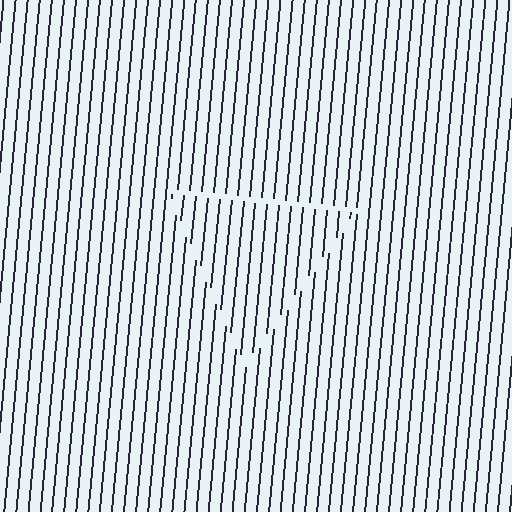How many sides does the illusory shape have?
3 sides — the line-ends trace a triangle.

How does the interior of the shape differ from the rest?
The interior of the shape contains the same grating, shifted by half a period — the contour is defined by the phase discontinuity where line-ends from the inner and outer gratings abut.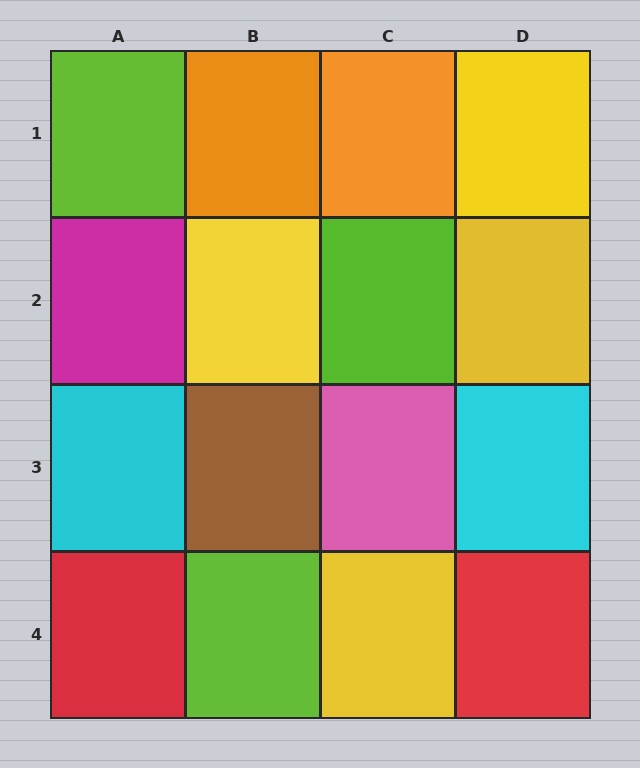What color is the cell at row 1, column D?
Yellow.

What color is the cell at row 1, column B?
Orange.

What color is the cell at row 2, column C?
Lime.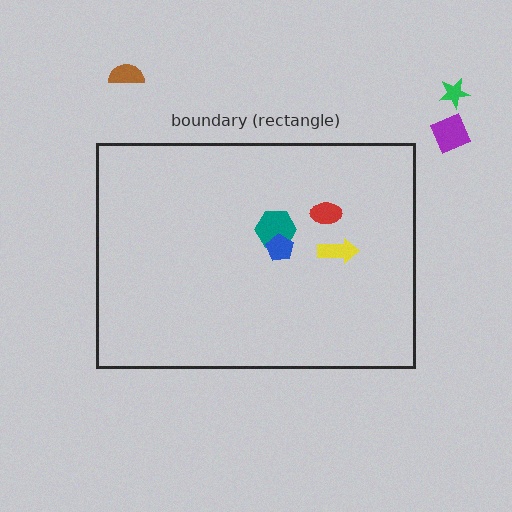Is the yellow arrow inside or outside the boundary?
Inside.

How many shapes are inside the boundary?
4 inside, 3 outside.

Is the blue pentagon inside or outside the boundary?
Inside.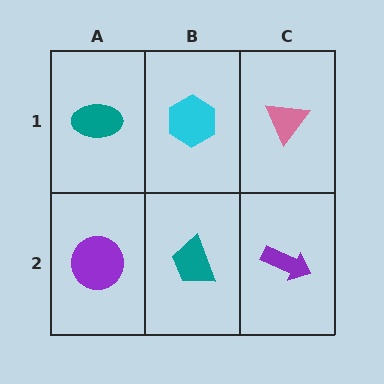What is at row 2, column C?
A purple arrow.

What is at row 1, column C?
A pink triangle.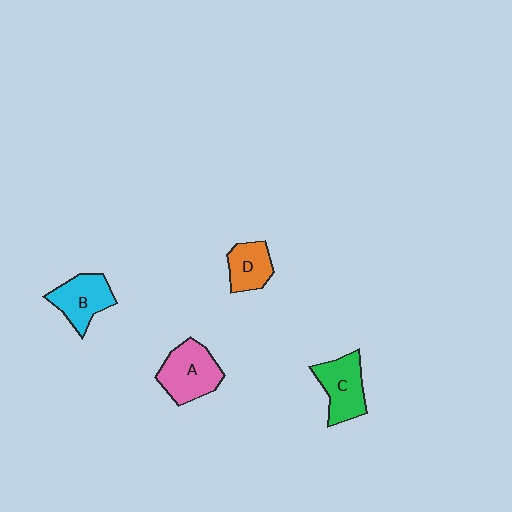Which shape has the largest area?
Shape A (pink).